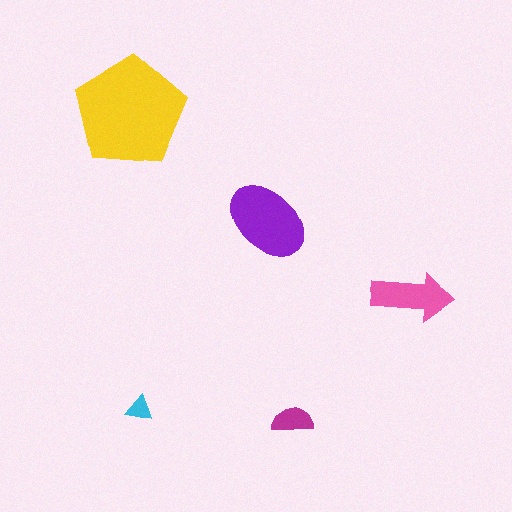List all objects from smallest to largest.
The cyan triangle, the magenta semicircle, the pink arrow, the purple ellipse, the yellow pentagon.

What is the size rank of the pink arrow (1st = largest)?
3rd.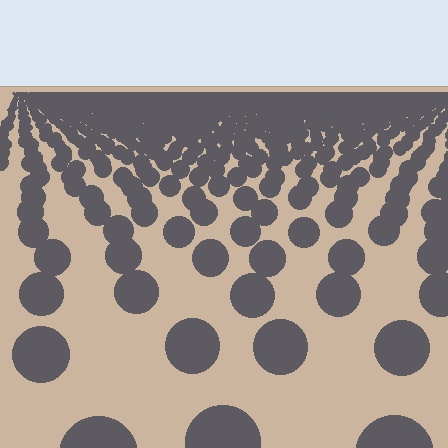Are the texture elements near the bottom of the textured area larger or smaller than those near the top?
Larger. Near the bottom, elements are closer to the viewer and appear at a bigger on-screen size.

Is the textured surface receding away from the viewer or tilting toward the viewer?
The surface is receding away from the viewer. Texture elements get smaller and denser toward the top.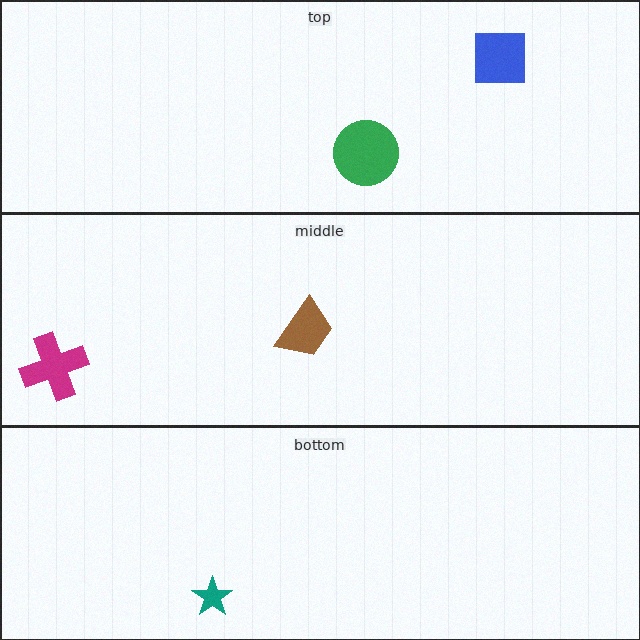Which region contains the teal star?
The bottom region.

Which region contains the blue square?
The top region.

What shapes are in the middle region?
The brown trapezoid, the magenta cross.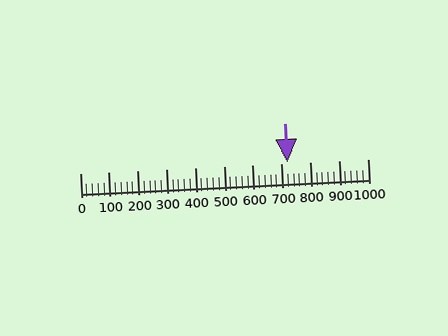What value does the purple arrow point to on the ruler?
The purple arrow points to approximately 720.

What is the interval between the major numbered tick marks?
The major tick marks are spaced 100 units apart.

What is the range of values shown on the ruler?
The ruler shows values from 0 to 1000.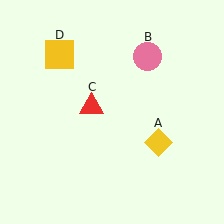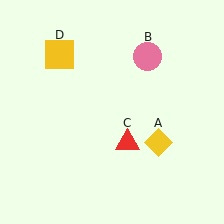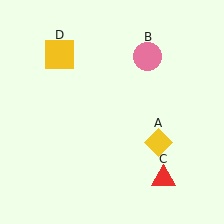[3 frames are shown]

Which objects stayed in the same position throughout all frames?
Yellow diamond (object A) and pink circle (object B) and yellow square (object D) remained stationary.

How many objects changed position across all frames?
1 object changed position: red triangle (object C).